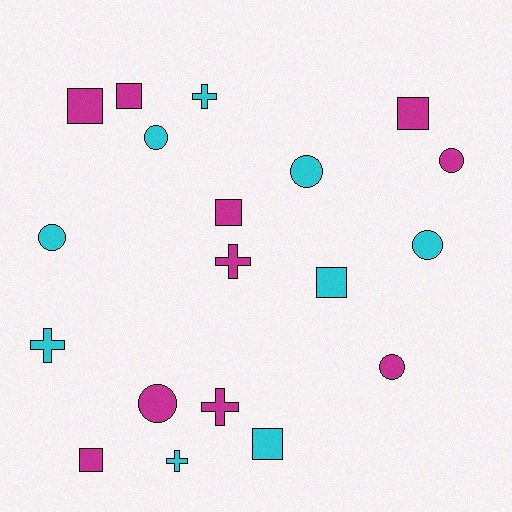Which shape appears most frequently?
Square, with 7 objects.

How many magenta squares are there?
There are 5 magenta squares.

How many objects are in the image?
There are 19 objects.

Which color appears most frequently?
Magenta, with 10 objects.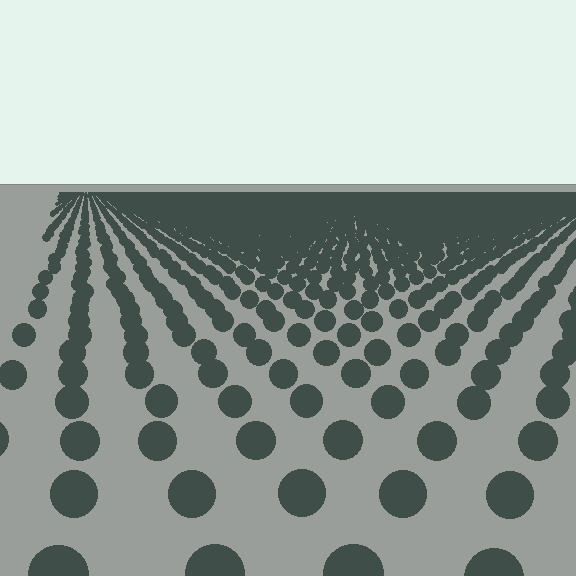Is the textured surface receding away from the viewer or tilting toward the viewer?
The surface is receding away from the viewer. Texture elements get smaller and denser toward the top.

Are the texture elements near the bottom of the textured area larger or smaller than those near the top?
Larger. Near the bottom, elements are closer to the viewer and appear at a bigger on-screen size.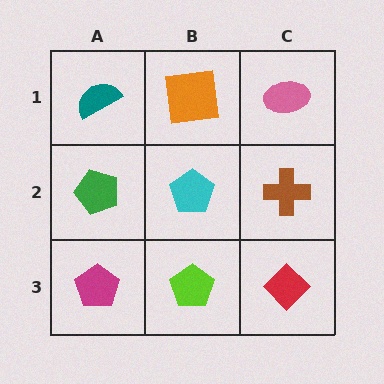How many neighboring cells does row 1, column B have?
3.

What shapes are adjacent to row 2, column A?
A teal semicircle (row 1, column A), a magenta pentagon (row 3, column A), a cyan pentagon (row 2, column B).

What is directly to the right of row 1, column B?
A pink ellipse.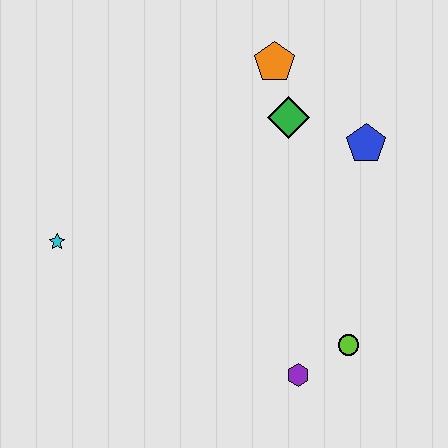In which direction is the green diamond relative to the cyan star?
The green diamond is to the right of the cyan star.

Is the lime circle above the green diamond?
No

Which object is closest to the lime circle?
The purple hexagon is closest to the lime circle.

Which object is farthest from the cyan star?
The blue pentagon is farthest from the cyan star.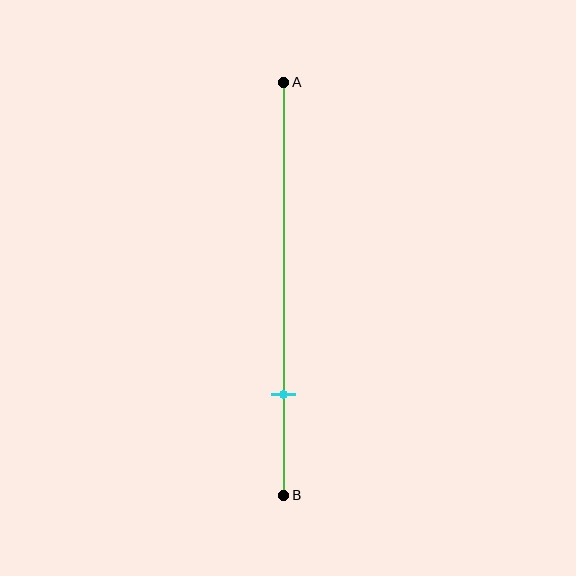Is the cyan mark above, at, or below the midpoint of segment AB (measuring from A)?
The cyan mark is below the midpoint of segment AB.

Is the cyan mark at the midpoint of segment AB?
No, the mark is at about 75% from A, not at the 50% midpoint.